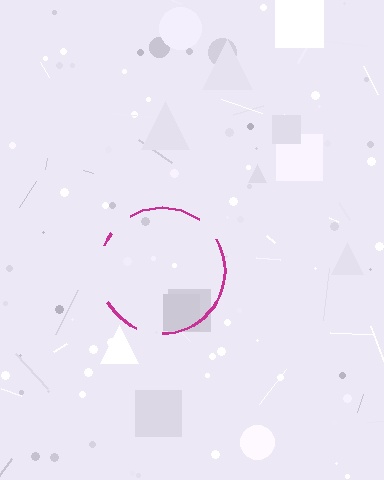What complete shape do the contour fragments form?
The contour fragments form a circle.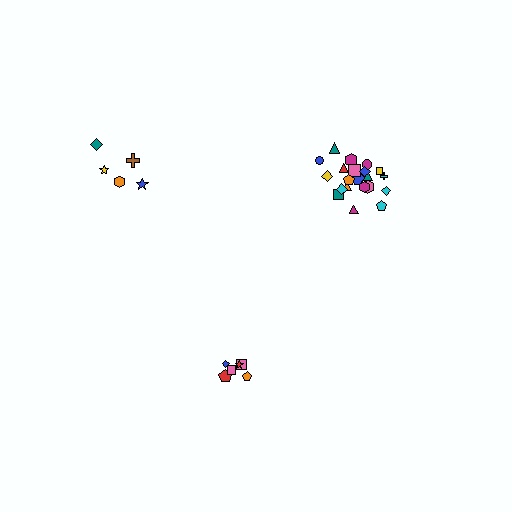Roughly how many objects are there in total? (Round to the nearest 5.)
Roughly 35 objects in total.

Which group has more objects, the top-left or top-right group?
The top-right group.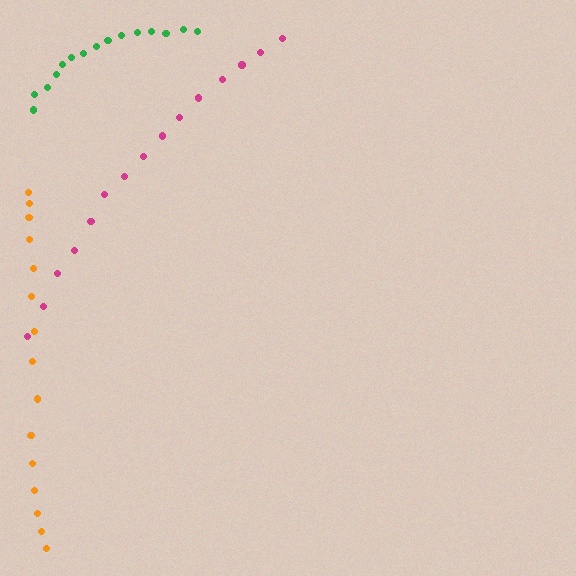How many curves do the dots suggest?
There are 3 distinct paths.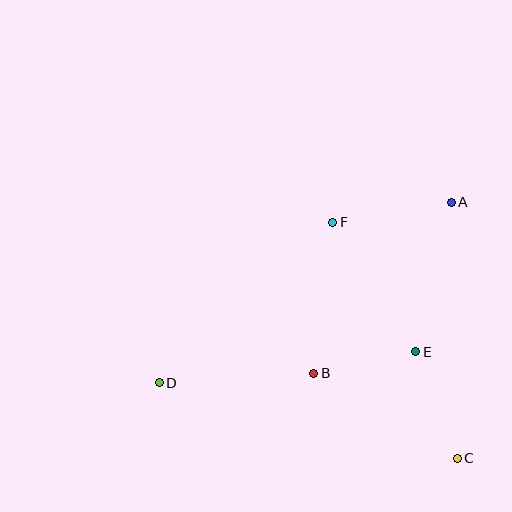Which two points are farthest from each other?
Points A and D are farthest from each other.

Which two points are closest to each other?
Points B and E are closest to each other.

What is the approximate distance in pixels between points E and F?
The distance between E and F is approximately 154 pixels.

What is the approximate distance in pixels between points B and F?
The distance between B and F is approximately 152 pixels.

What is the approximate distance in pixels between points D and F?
The distance between D and F is approximately 236 pixels.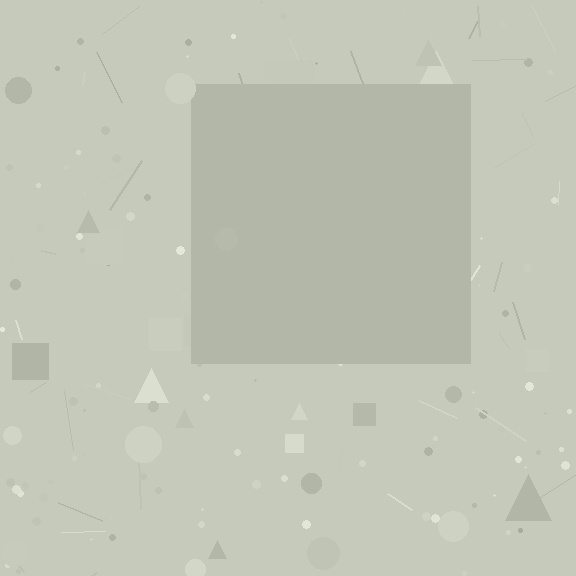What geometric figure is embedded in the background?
A square is embedded in the background.